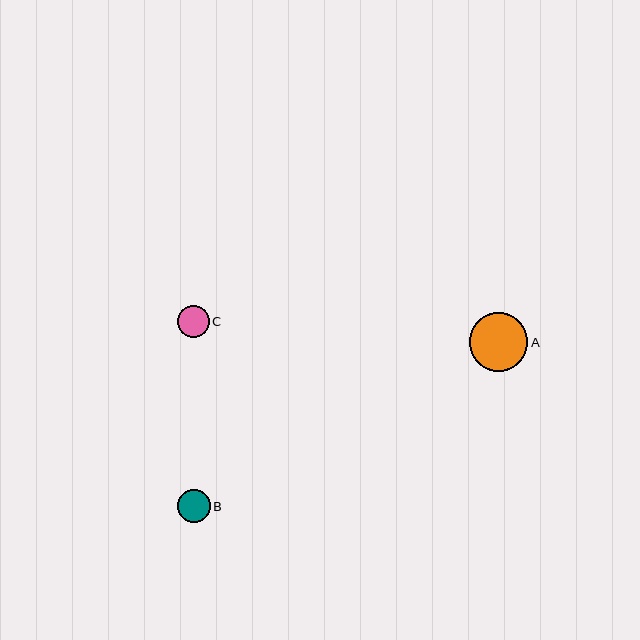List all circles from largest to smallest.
From largest to smallest: A, B, C.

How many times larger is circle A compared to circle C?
Circle A is approximately 1.8 times the size of circle C.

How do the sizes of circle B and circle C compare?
Circle B and circle C are approximately the same size.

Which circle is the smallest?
Circle C is the smallest with a size of approximately 32 pixels.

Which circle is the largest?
Circle A is the largest with a size of approximately 58 pixels.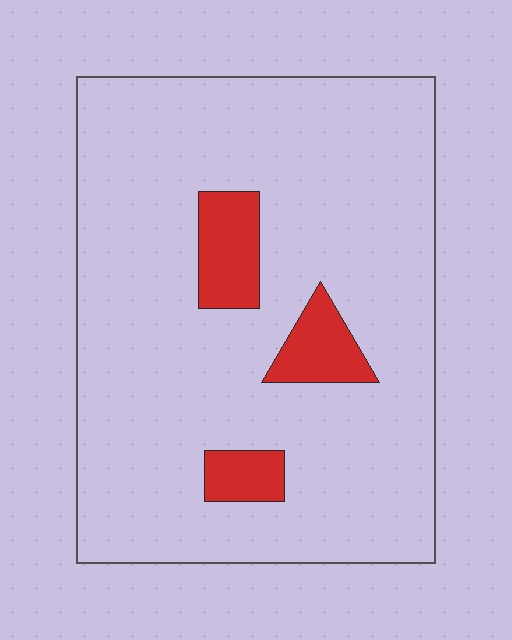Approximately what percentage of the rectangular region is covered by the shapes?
Approximately 10%.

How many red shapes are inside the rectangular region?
3.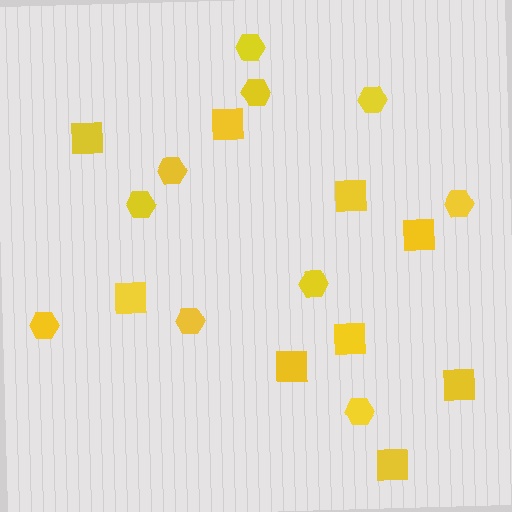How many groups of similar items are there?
There are 2 groups: one group of squares (9) and one group of hexagons (10).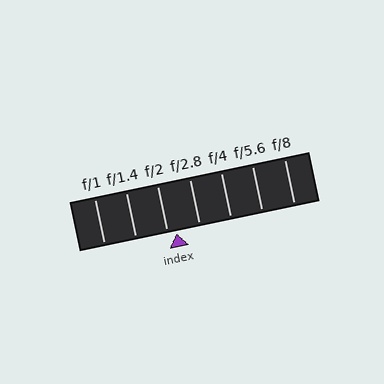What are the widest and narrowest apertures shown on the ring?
The widest aperture shown is f/1 and the narrowest is f/8.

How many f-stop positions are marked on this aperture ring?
There are 7 f-stop positions marked.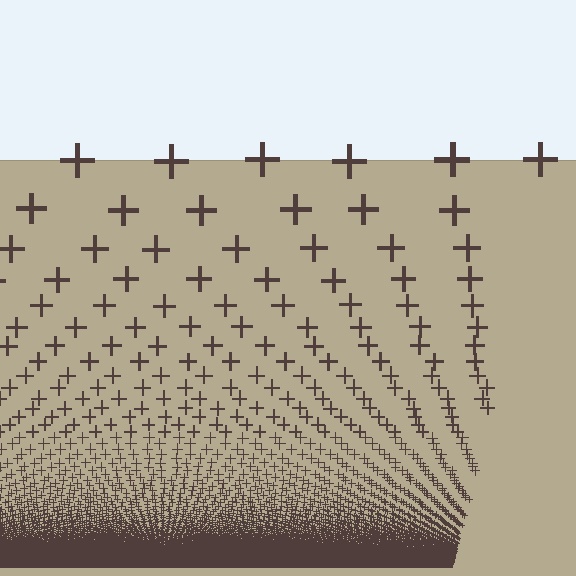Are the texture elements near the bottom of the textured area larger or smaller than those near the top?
Smaller. The gradient is inverted — elements near the bottom are smaller and denser.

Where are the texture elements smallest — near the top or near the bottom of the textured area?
Near the bottom.